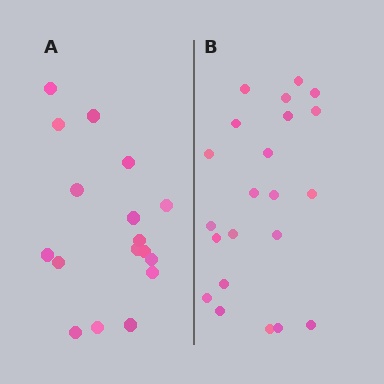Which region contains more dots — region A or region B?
Region B (the right region) has more dots.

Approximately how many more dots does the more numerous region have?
Region B has about 5 more dots than region A.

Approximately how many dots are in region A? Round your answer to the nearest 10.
About 20 dots. (The exact count is 17, which rounds to 20.)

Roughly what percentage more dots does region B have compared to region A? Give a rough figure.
About 30% more.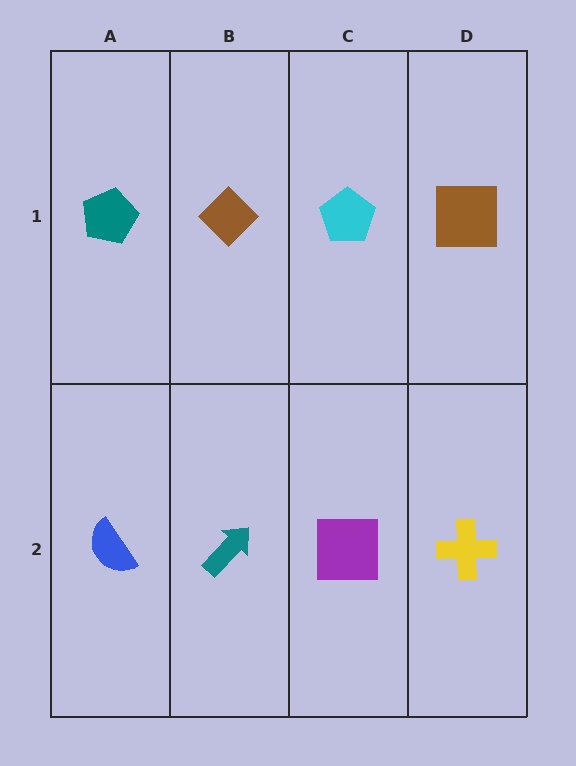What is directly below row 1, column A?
A blue semicircle.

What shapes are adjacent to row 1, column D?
A yellow cross (row 2, column D), a cyan pentagon (row 1, column C).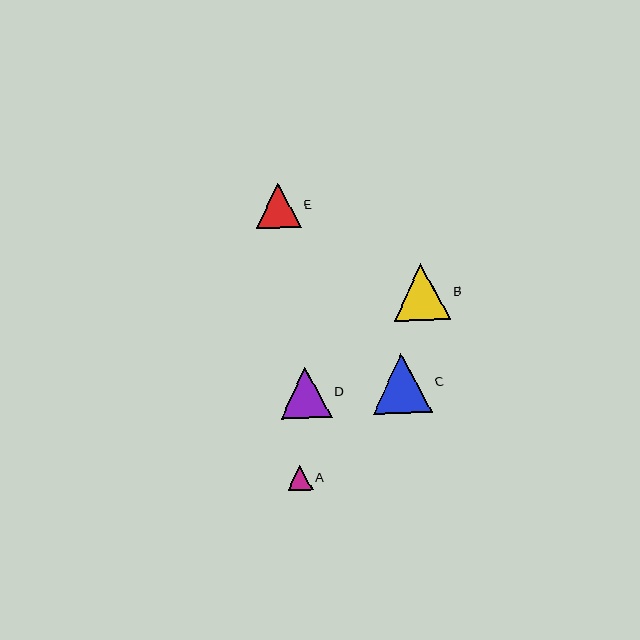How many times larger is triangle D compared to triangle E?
Triangle D is approximately 1.1 times the size of triangle E.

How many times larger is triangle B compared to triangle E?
Triangle B is approximately 1.3 times the size of triangle E.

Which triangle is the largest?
Triangle C is the largest with a size of approximately 59 pixels.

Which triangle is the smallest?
Triangle A is the smallest with a size of approximately 25 pixels.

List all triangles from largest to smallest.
From largest to smallest: C, B, D, E, A.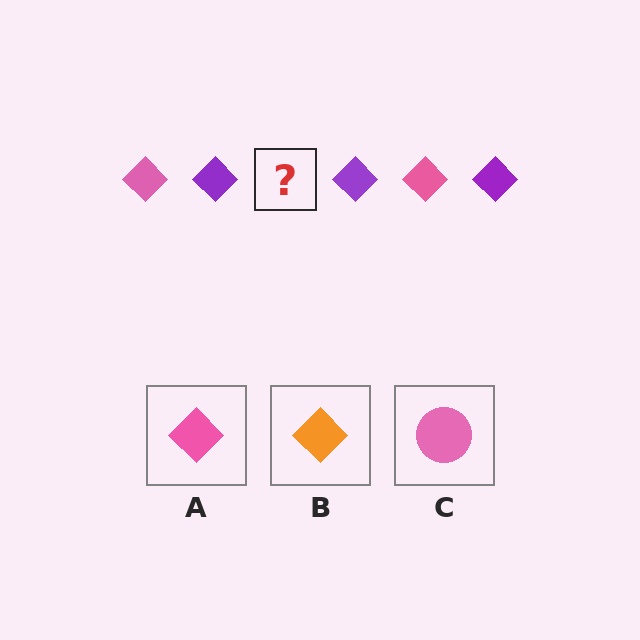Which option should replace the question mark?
Option A.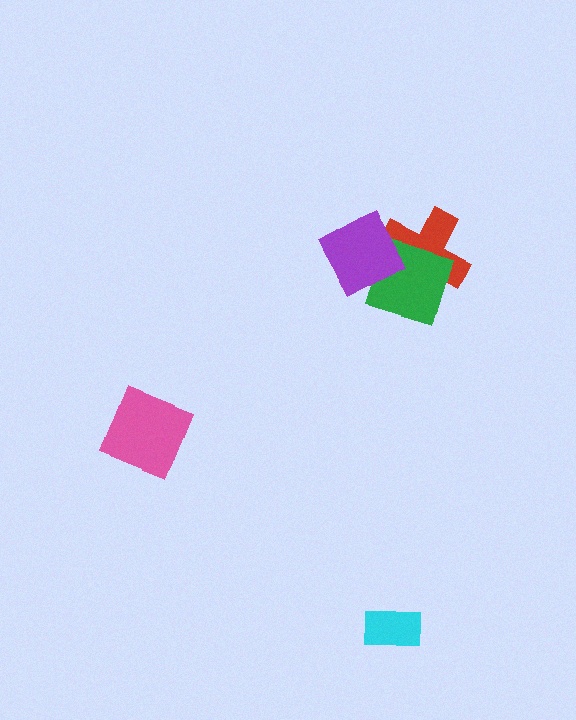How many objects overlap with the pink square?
0 objects overlap with the pink square.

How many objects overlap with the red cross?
2 objects overlap with the red cross.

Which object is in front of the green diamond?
The purple diamond is in front of the green diamond.